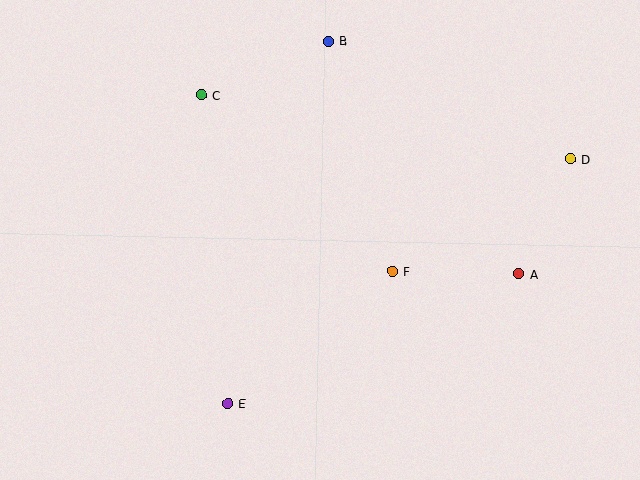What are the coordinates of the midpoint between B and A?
The midpoint between B and A is at (424, 158).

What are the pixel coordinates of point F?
Point F is at (393, 271).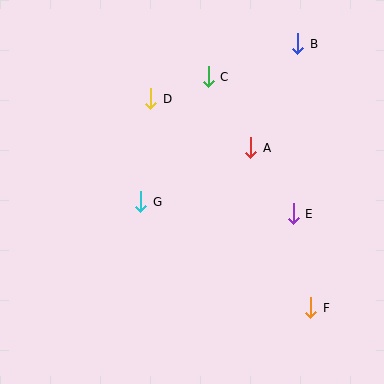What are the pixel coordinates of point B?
Point B is at (298, 44).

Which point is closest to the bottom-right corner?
Point F is closest to the bottom-right corner.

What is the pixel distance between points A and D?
The distance between A and D is 111 pixels.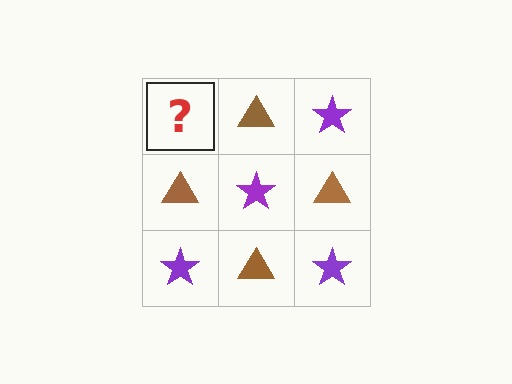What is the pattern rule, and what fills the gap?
The rule is that it alternates purple star and brown triangle in a checkerboard pattern. The gap should be filled with a purple star.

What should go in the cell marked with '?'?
The missing cell should contain a purple star.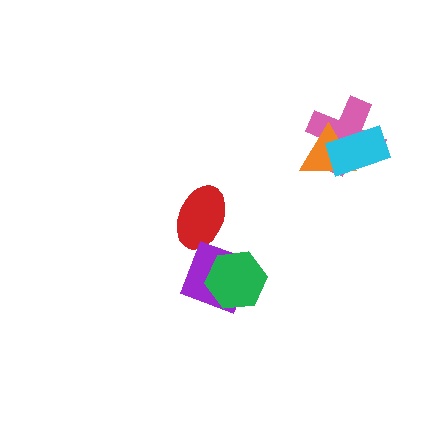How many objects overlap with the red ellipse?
0 objects overlap with the red ellipse.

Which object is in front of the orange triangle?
The cyan rectangle is in front of the orange triangle.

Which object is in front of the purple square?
The green hexagon is in front of the purple square.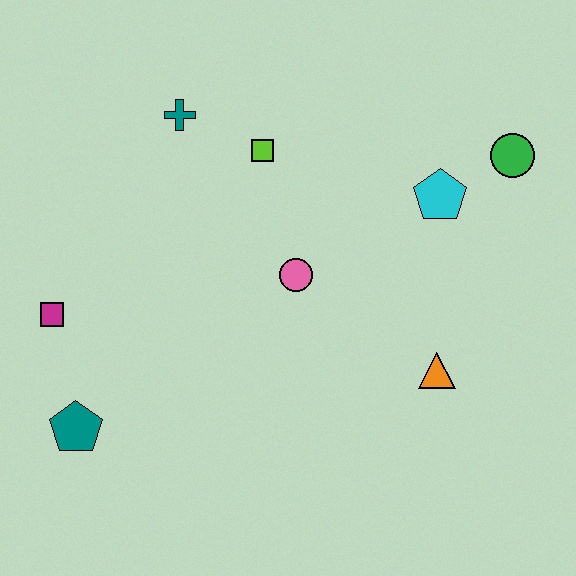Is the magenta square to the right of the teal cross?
No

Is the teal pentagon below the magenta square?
Yes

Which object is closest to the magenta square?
The teal pentagon is closest to the magenta square.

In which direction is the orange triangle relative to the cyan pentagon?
The orange triangle is below the cyan pentagon.